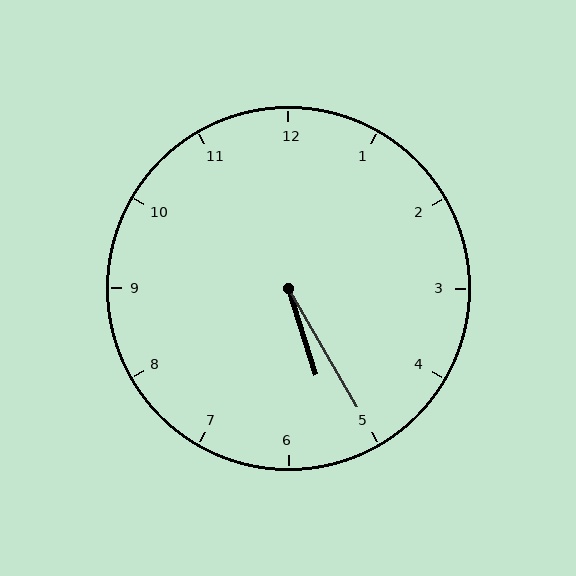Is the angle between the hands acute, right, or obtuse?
It is acute.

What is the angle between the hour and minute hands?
Approximately 12 degrees.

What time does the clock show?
5:25.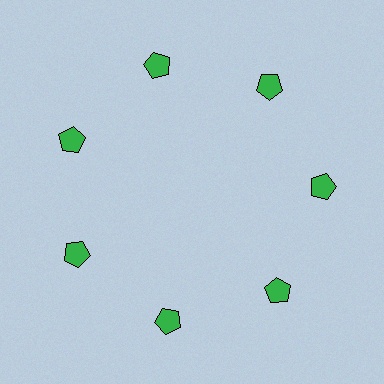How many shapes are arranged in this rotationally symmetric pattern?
There are 7 shapes, arranged in 7 groups of 1.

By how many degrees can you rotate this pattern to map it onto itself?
The pattern maps onto itself every 51 degrees of rotation.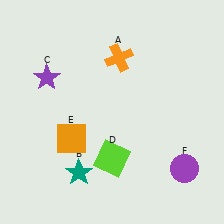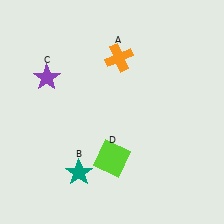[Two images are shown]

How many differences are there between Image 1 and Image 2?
There are 2 differences between the two images.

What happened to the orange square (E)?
The orange square (E) was removed in Image 2. It was in the bottom-left area of Image 1.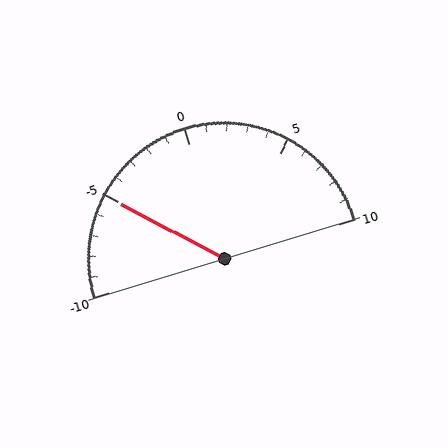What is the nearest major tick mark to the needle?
The nearest major tick mark is -5.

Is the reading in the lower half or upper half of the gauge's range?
The reading is in the lower half of the range (-10 to 10).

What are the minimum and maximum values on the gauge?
The gauge ranges from -10 to 10.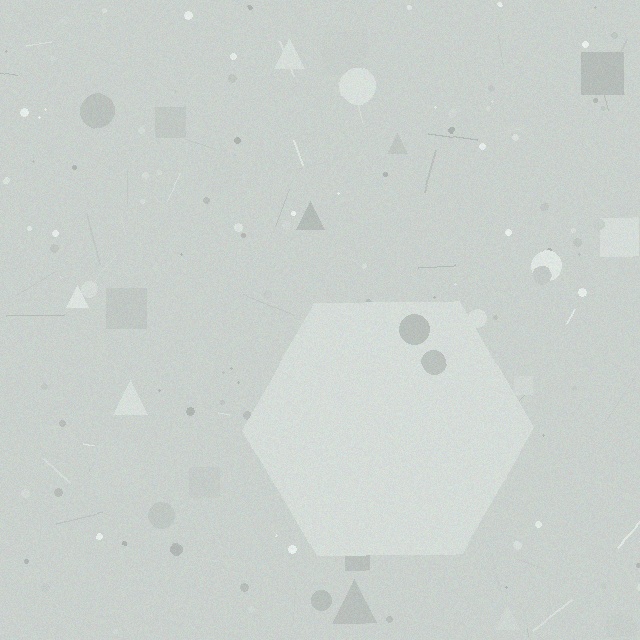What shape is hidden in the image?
A hexagon is hidden in the image.